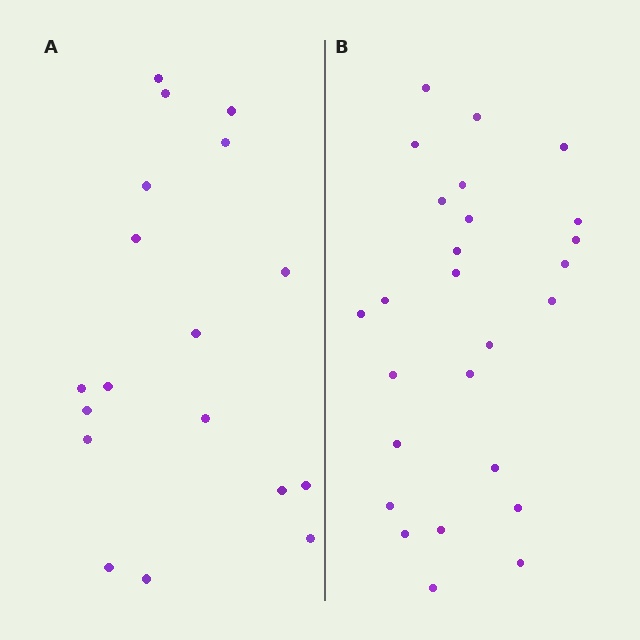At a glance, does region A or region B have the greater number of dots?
Region B (the right region) has more dots.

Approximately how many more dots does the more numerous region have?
Region B has roughly 8 or so more dots than region A.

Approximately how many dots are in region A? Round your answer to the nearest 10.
About 20 dots. (The exact count is 18, which rounds to 20.)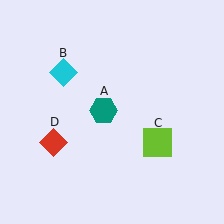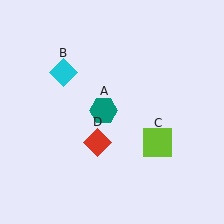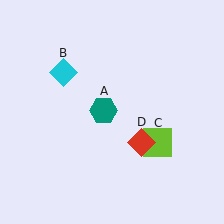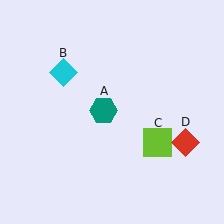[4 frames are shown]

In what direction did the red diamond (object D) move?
The red diamond (object D) moved right.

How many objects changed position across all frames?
1 object changed position: red diamond (object D).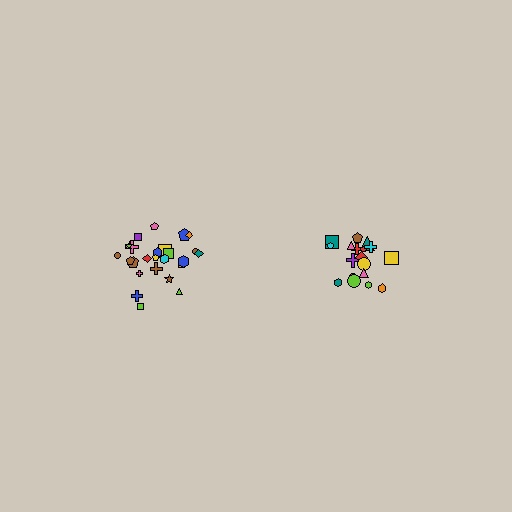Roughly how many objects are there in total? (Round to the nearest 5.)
Roughly 45 objects in total.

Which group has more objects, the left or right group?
The left group.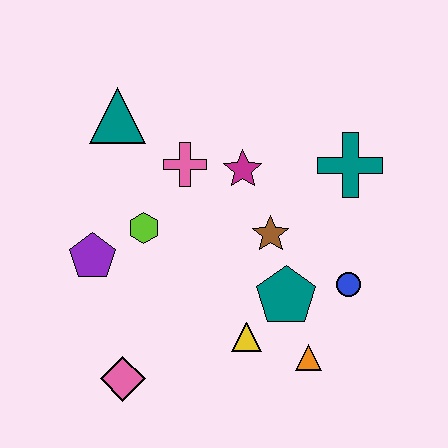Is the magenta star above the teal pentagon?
Yes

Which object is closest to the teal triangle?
The pink cross is closest to the teal triangle.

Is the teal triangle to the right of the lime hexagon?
No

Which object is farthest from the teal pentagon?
The teal triangle is farthest from the teal pentagon.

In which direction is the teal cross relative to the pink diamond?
The teal cross is to the right of the pink diamond.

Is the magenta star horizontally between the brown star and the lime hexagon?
Yes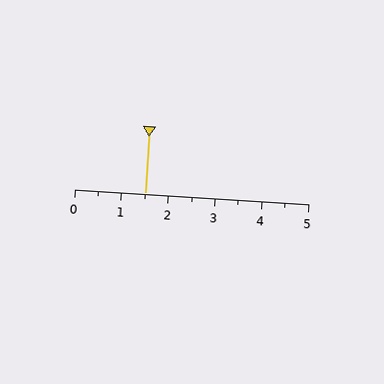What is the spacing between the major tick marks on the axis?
The major ticks are spaced 1 apart.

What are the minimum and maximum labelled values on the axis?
The axis runs from 0 to 5.